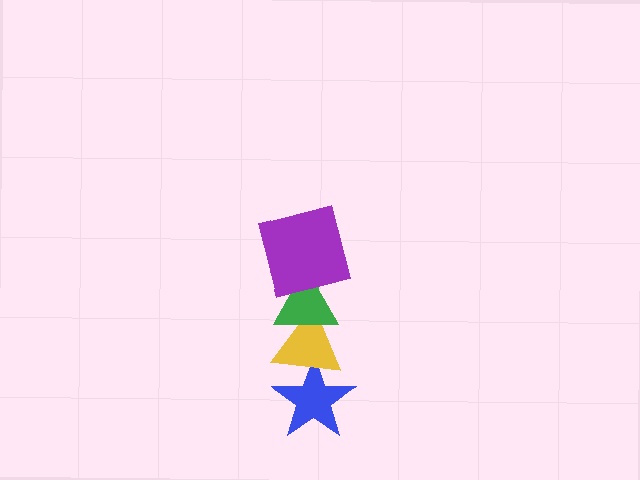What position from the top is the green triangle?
The green triangle is 2nd from the top.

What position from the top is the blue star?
The blue star is 4th from the top.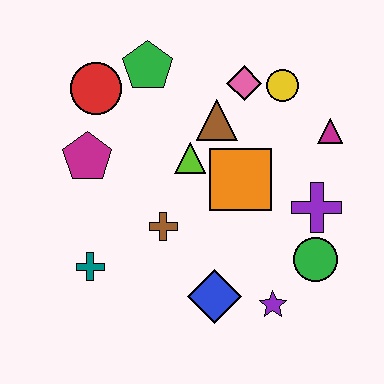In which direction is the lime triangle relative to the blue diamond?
The lime triangle is above the blue diamond.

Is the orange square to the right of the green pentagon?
Yes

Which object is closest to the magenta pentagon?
The red circle is closest to the magenta pentagon.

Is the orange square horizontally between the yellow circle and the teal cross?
Yes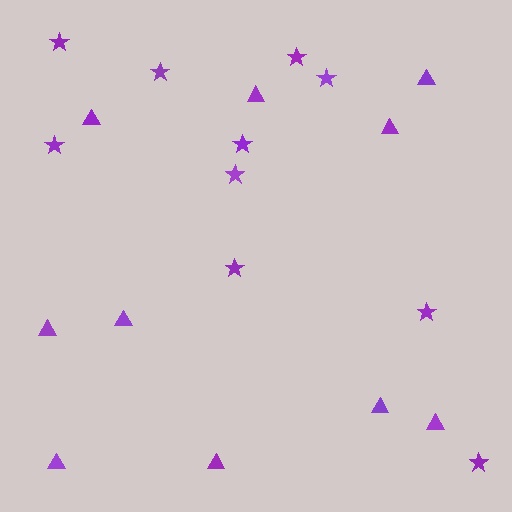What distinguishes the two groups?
There are 2 groups: one group of stars (10) and one group of triangles (10).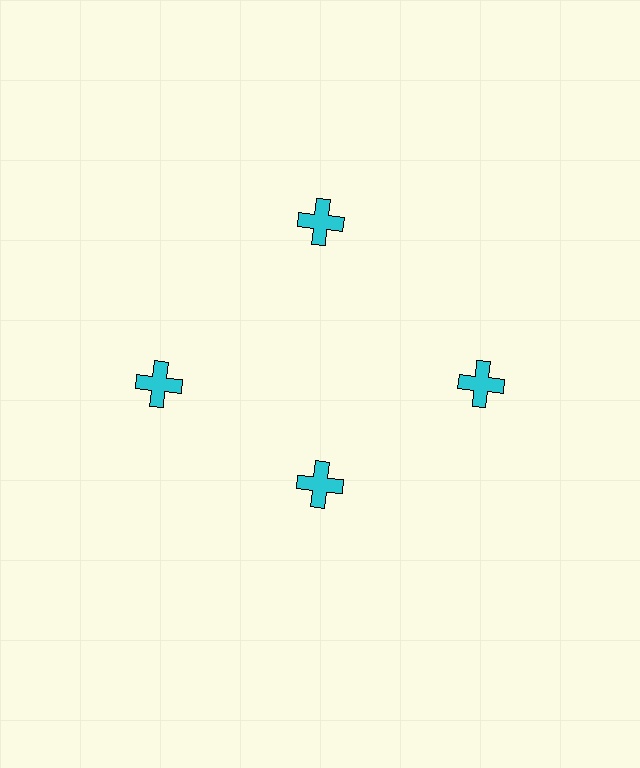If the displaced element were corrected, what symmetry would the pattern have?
It would have 4-fold rotational symmetry — the pattern would map onto itself every 90 degrees.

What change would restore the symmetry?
The symmetry would be restored by moving it outward, back onto the ring so that all 4 crosses sit at equal angles and equal distance from the center.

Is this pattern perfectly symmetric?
No. The 4 cyan crosses are arranged in a ring, but one element near the 6 o'clock position is pulled inward toward the center, breaking the 4-fold rotational symmetry.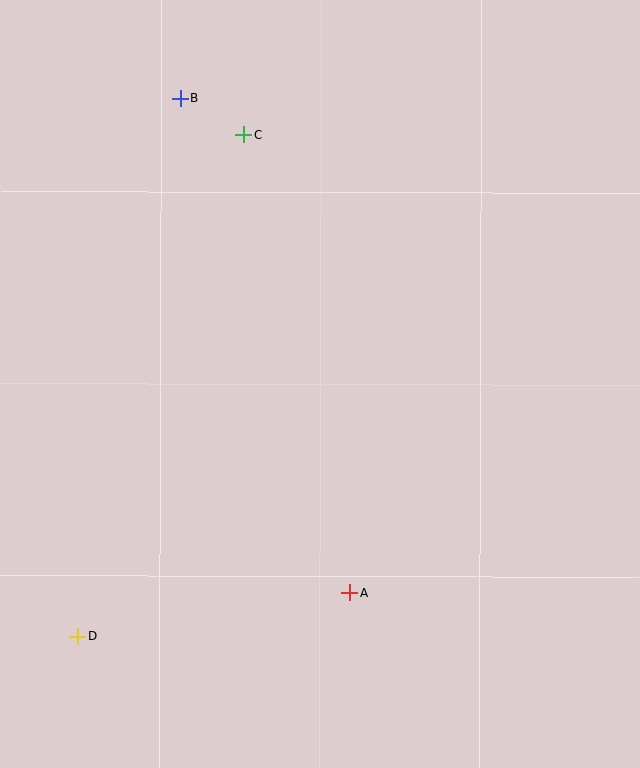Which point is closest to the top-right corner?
Point C is closest to the top-right corner.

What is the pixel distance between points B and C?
The distance between B and C is 74 pixels.